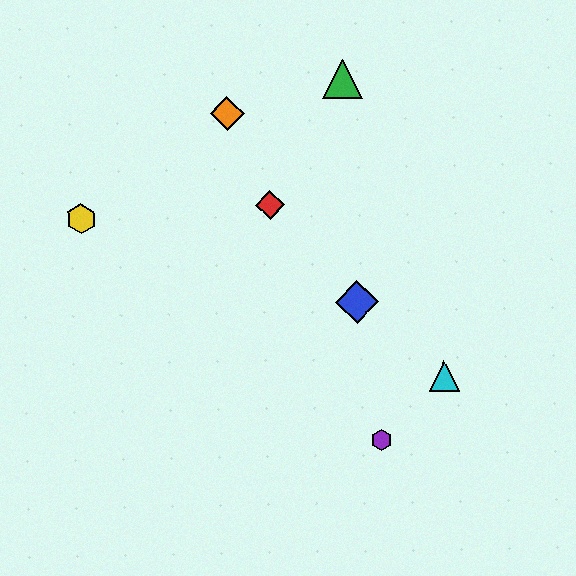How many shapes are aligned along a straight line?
3 shapes (the red diamond, the purple hexagon, the orange diamond) are aligned along a straight line.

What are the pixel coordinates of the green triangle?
The green triangle is at (342, 79).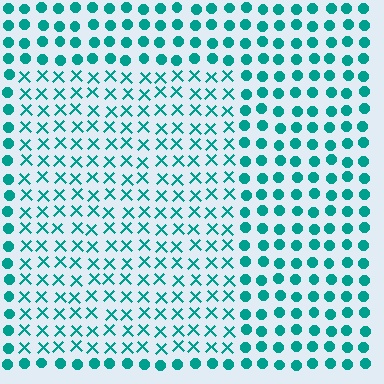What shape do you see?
I see a rectangle.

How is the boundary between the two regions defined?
The boundary is defined by a change in element shape: X marks inside vs. circles outside. All elements share the same color and spacing.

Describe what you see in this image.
The image is filled with small teal elements arranged in a uniform grid. A rectangle-shaped region contains X marks, while the surrounding area contains circles. The boundary is defined purely by the change in element shape.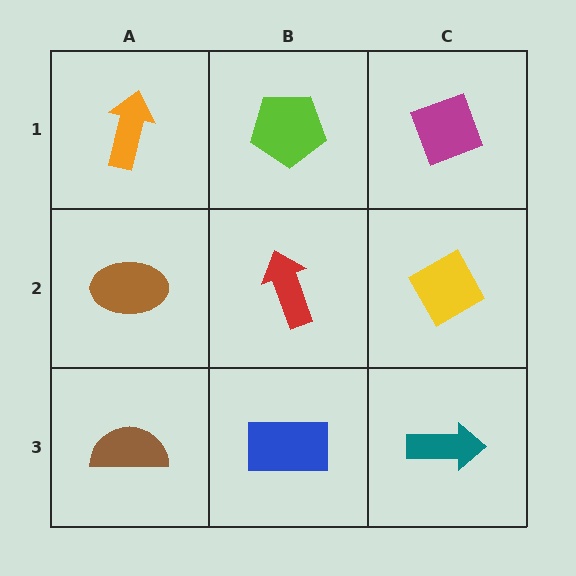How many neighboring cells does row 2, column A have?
3.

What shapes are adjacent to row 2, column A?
An orange arrow (row 1, column A), a brown semicircle (row 3, column A), a red arrow (row 2, column B).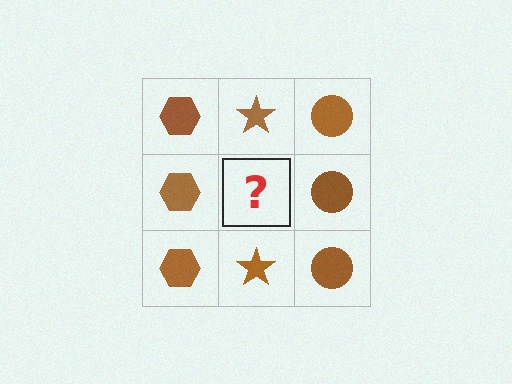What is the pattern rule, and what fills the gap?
The rule is that each column has a consistent shape. The gap should be filled with a brown star.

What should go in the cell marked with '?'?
The missing cell should contain a brown star.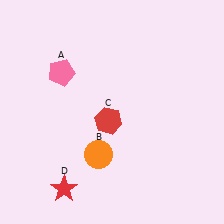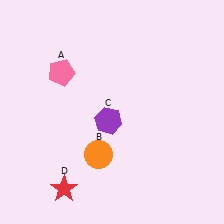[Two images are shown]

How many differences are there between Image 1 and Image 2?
There is 1 difference between the two images.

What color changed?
The hexagon (C) changed from red in Image 1 to purple in Image 2.